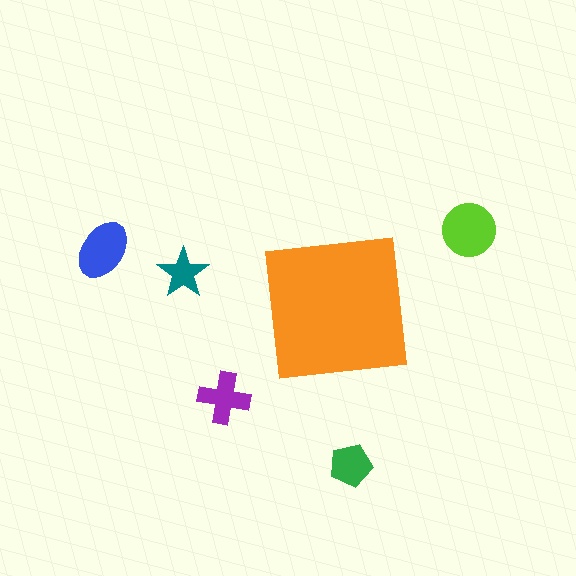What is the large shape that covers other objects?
An orange square.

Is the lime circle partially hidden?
No, the lime circle is fully visible.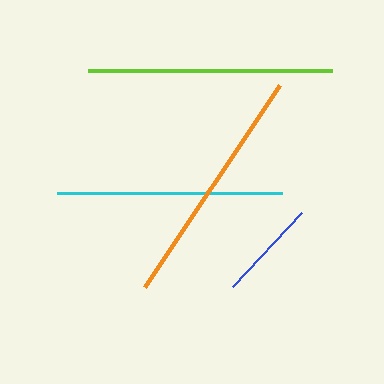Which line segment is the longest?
The orange line is the longest at approximately 244 pixels.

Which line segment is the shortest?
The blue line is the shortest at approximately 101 pixels.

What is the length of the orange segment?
The orange segment is approximately 244 pixels long.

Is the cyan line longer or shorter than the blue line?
The cyan line is longer than the blue line.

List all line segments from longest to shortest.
From longest to shortest: orange, lime, cyan, blue.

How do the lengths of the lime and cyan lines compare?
The lime and cyan lines are approximately the same length.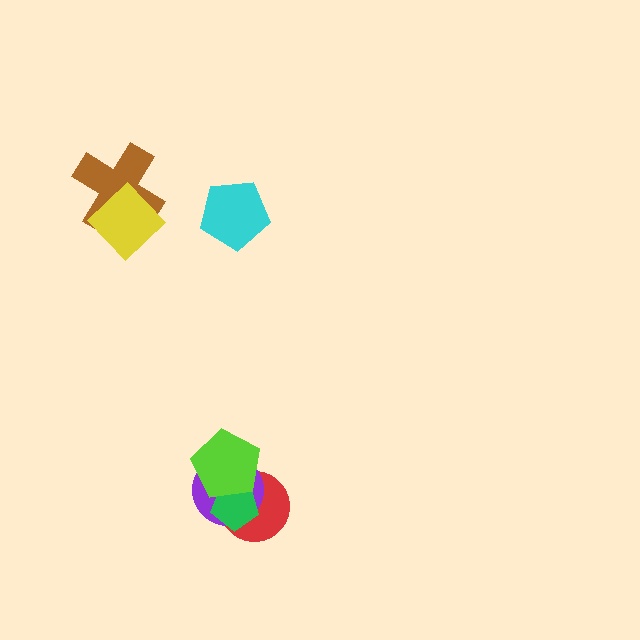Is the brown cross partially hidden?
Yes, it is partially covered by another shape.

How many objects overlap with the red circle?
3 objects overlap with the red circle.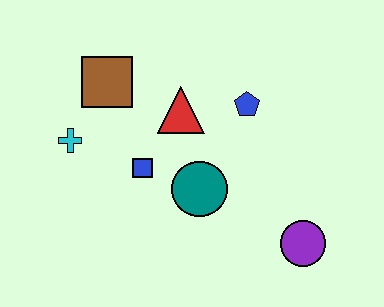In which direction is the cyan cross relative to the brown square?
The cyan cross is below the brown square.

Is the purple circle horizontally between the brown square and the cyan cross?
No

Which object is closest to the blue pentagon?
The red triangle is closest to the blue pentagon.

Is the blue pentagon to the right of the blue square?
Yes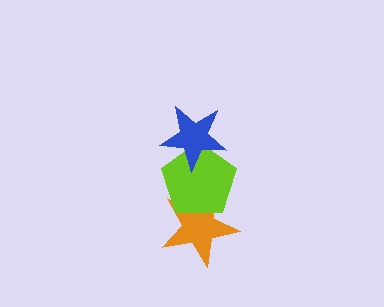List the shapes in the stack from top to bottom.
From top to bottom: the blue star, the lime pentagon, the orange star.